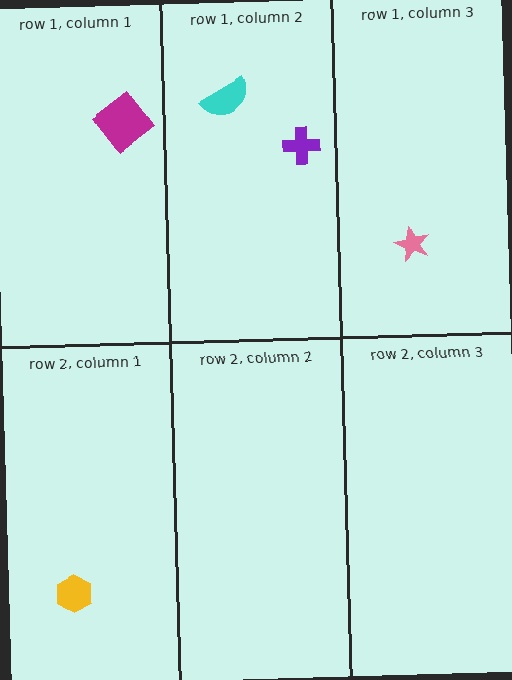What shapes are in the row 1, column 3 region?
The pink star.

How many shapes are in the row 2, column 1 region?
1.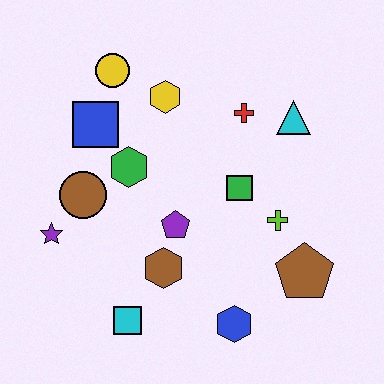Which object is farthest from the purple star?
The cyan triangle is farthest from the purple star.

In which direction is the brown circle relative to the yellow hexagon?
The brown circle is below the yellow hexagon.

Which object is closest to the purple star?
The brown circle is closest to the purple star.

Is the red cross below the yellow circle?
Yes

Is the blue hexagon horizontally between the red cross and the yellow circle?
Yes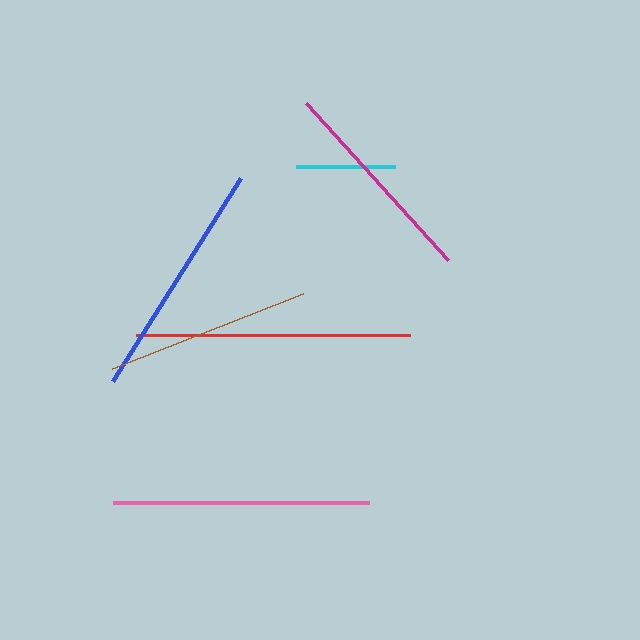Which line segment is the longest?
The red line is the longest at approximately 274 pixels.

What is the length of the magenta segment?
The magenta segment is approximately 212 pixels long.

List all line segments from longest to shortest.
From longest to shortest: red, pink, blue, magenta, brown, cyan.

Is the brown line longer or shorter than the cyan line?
The brown line is longer than the cyan line.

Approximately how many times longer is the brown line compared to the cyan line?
The brown line is approximately 2.1 times the length of the cyan line.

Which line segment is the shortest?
The cyan line is the shortest at approximately 99 pixels.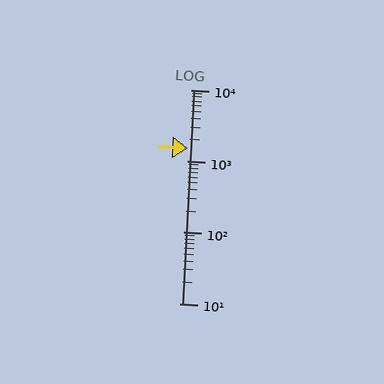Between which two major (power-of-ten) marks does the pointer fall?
The pointer is between 1000 and 10000.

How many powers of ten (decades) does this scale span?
The scale spans 3 decades, from 10 to 10000.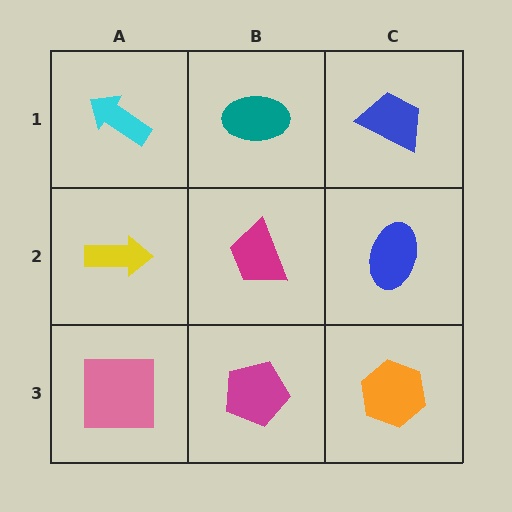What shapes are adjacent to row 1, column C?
A blue ellipse (row 2, column C), a teal ellipse (row 1, column B).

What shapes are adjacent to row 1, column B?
A magenta trapezoid (row 2, column B), a cyan arrow (row 1, column A), a blue trapezoid (row 1, column C).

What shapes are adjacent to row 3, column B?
A magenta trapezoid (row 2, column B), a pink square (row 3, column A), an orange hexagon (row 3, column C).